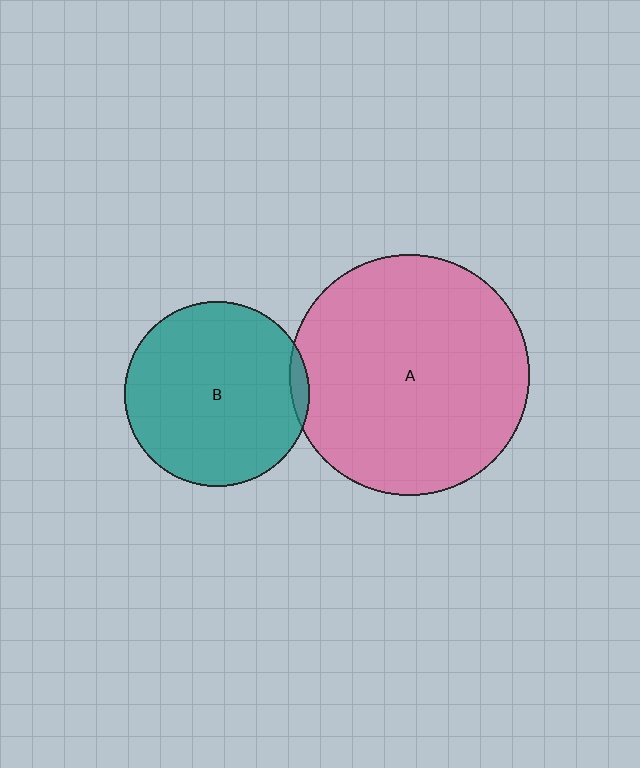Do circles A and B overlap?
Yes.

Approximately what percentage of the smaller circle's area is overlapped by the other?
Approximately 5%.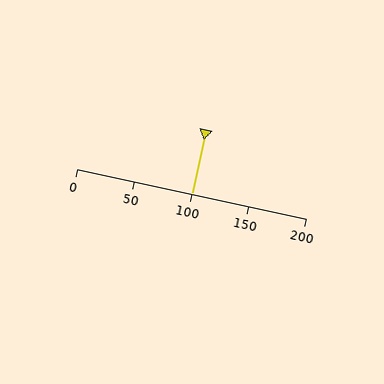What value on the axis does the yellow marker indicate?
The marker indicates approximately 100.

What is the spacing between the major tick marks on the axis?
The major ticks are spaced 50 apart.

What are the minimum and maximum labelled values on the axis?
The axis runs from 0 to 200.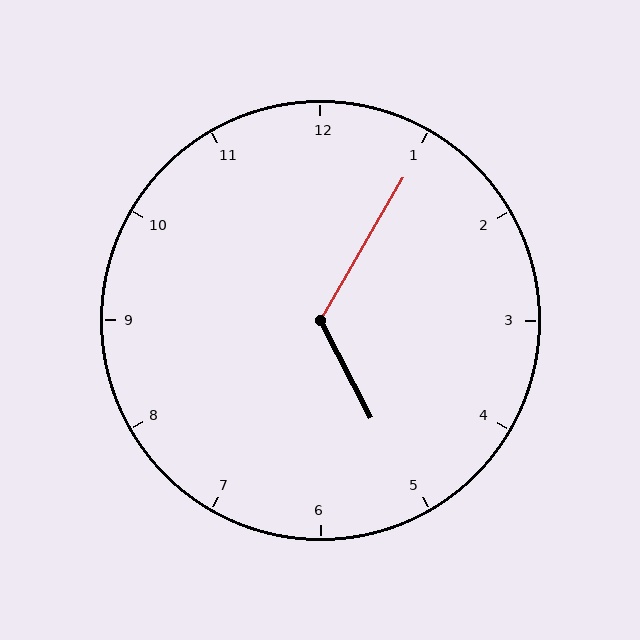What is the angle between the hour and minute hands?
Approximately 122 degrees.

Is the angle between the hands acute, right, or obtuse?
It is obtuse.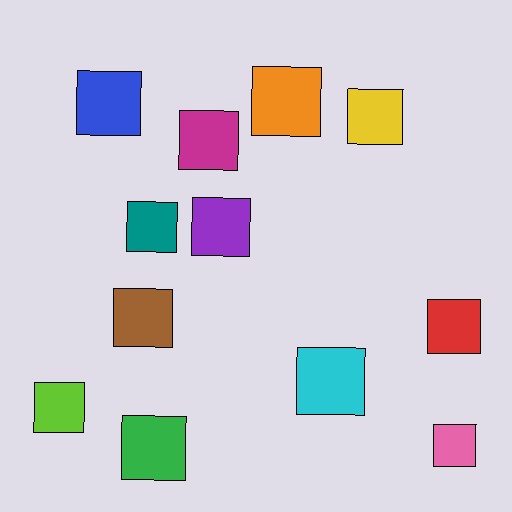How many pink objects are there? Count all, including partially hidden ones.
There is 1 pink object.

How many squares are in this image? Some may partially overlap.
There are 12 squares.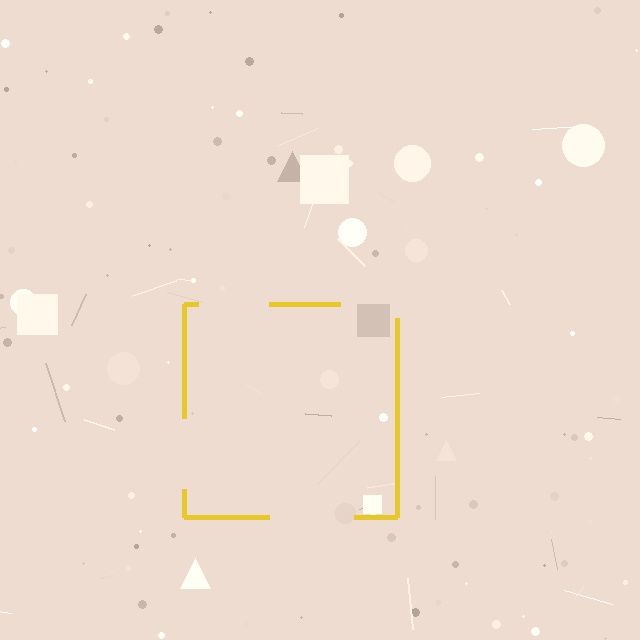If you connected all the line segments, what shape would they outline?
They would outline a square.